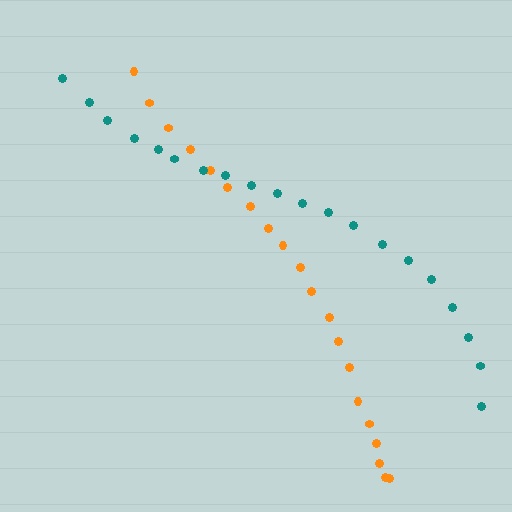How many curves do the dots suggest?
There are 2 distinct paths.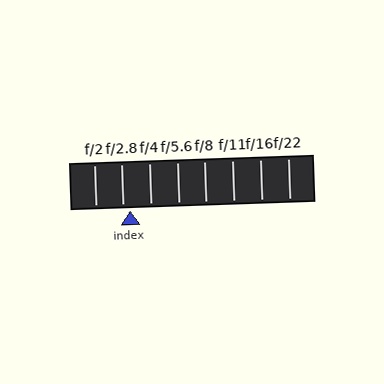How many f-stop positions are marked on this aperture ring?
There are 8 f-stop positions marked.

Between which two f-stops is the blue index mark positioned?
The index mark is between f/2.8 and f/4.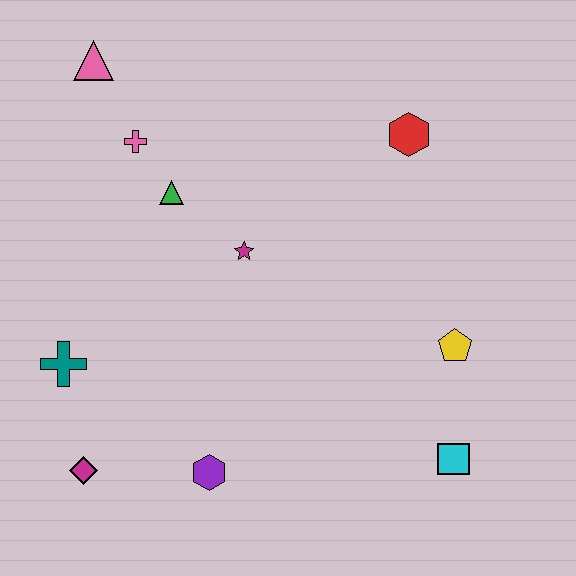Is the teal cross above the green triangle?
No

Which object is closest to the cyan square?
The yellow pentagon is closest to the cyan square.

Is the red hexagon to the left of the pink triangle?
No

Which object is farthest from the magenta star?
The cyan square is farthest from the magenta star.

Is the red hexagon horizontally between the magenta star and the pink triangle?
No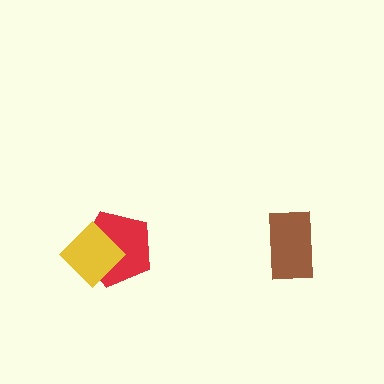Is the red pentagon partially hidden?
Yes, it is partially covered by another shape.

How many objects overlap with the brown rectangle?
0 objects overlap with the brown rectangle.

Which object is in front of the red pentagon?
The yellow diamond is in front of the red pentagon.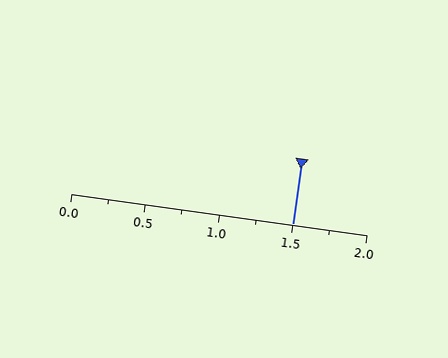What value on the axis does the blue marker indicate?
The marker indicates approximately 1.5.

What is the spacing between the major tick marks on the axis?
The major ticks are spaced 0.5 apart.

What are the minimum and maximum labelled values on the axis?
The axis runs from 0.0 to 2.0.